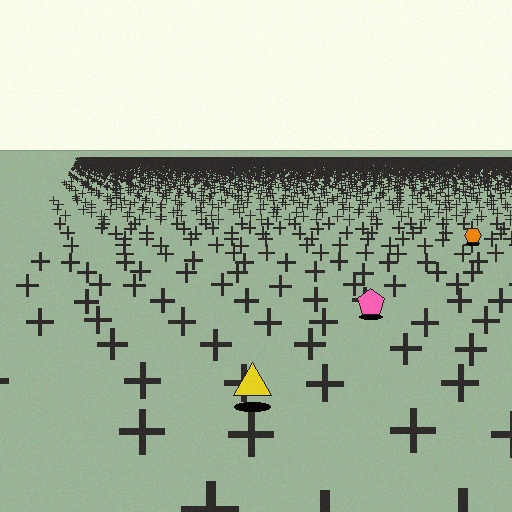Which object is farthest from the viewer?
The orange hexagon is farthest from the viewer. It appears smaller and the ground texture around it is denser.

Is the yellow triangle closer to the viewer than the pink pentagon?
Yes. The yellow triangle is closer — you can tell from the texture gradient: the ground texture is coarser near it.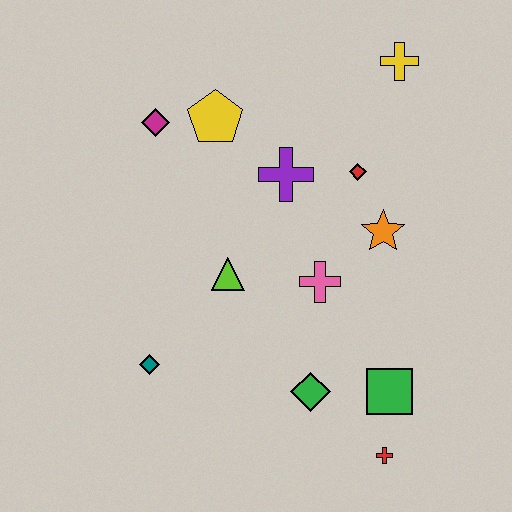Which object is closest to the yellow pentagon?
The magenta diamond is closest to the yellow pentagon.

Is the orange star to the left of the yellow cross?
Yes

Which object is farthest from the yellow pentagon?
The red cross is farthest from the yellow pentagon.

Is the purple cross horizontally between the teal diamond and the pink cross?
Yes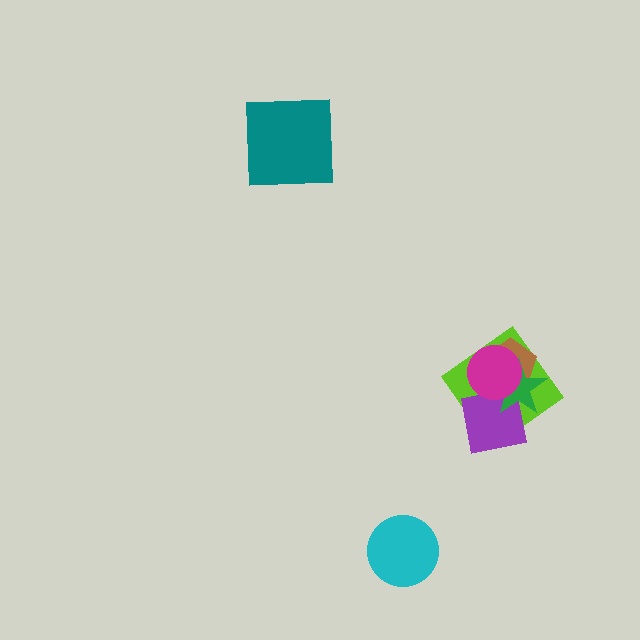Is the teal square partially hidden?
No, no other shape covers it.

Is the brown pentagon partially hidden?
Yes, it is partially covered by another shape.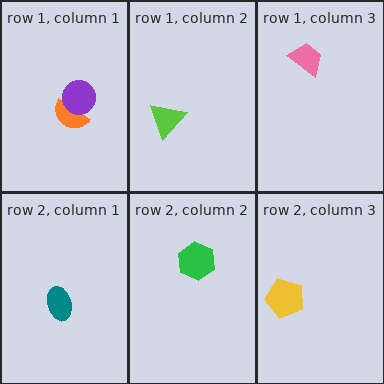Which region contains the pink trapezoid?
The row 1, column 3 region.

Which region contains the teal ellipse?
The row 2, column 1 region.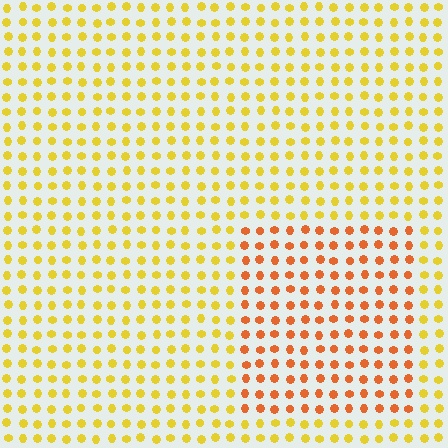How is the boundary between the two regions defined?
The boundary is defined purely by a slight shift in hue (about 35 degrees). Spacing, size, and orientation are identical on both sides.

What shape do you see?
I see a rectangle.